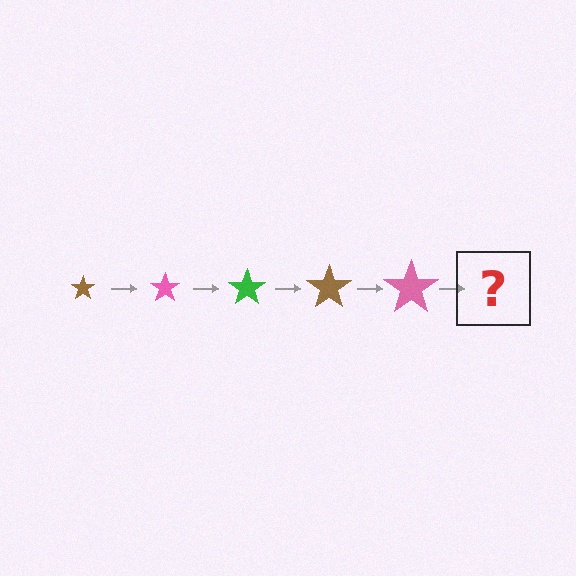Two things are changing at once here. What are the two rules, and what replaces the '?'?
The two rules are that the star grows larger each step and the color cycles through brown, pink, and green. The '?' should be a green star, larger than the previous one.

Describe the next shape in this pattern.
It should be a green star, larger than the previous one.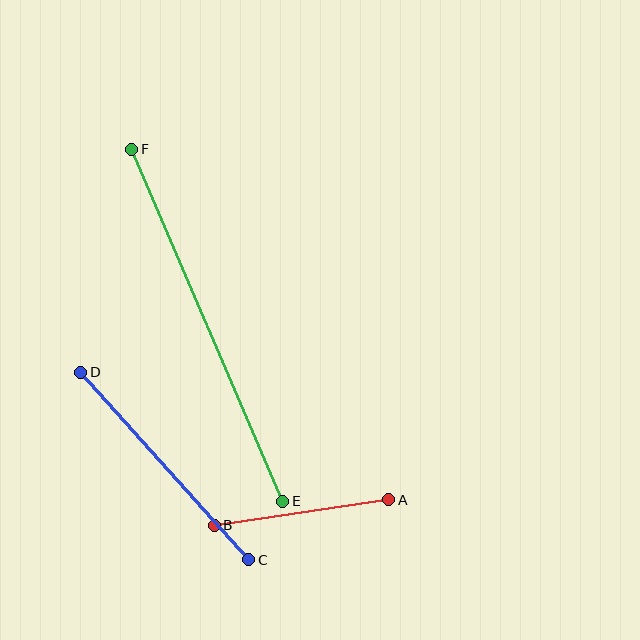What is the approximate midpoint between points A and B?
The midpoint is at approximately (301, 512) pixels.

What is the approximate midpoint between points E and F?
The midpoint is at approximately (207, 325) pixels.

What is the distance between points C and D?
The distance is approximately 252 pixels.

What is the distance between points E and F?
The distance is approximately 383 pixels.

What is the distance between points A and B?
The distance is approximately 177 pixels.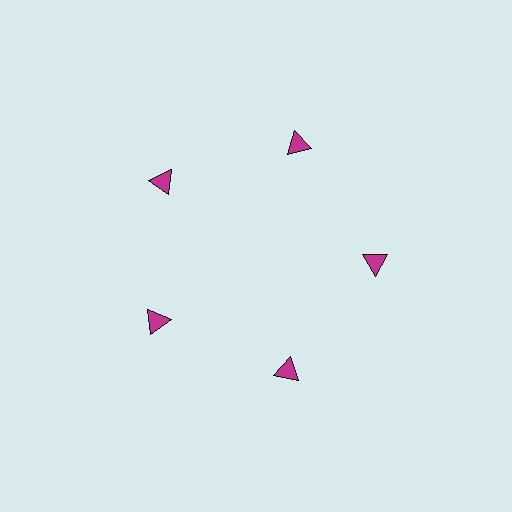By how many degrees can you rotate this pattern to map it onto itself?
The pattern maps onto itself every 72 degrees of rotation.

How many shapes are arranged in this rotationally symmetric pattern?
There are 5 shapes, arranged in 5 groups of 1.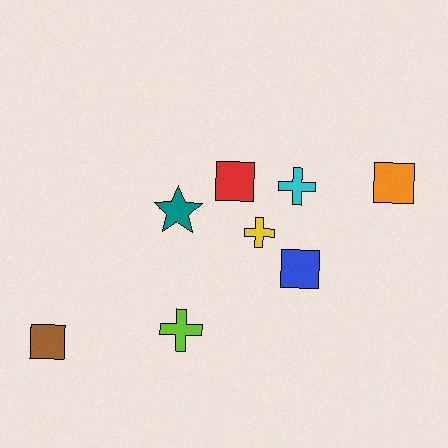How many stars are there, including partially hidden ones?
There is 1 star.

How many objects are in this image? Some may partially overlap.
There are 8 objects.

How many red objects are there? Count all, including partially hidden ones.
There is 1 red object.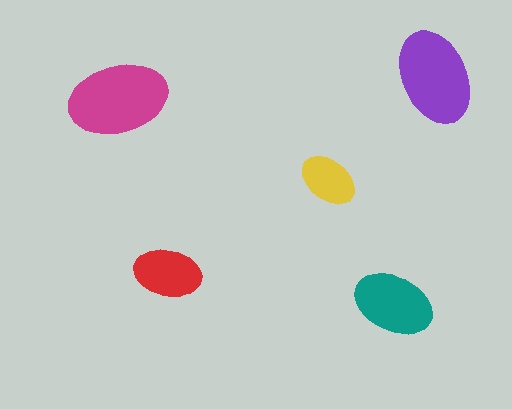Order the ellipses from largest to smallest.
the magenta one, the purple one, the teal one, the red one, the yellow one.